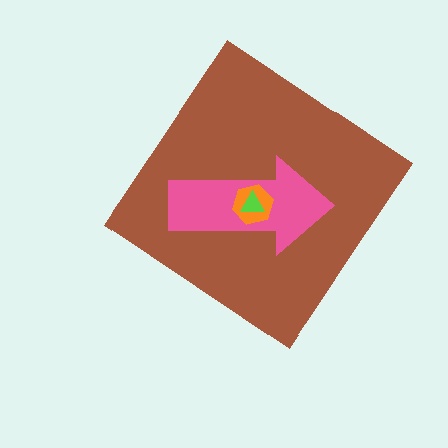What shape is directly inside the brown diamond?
The pink arrow.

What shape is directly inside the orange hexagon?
The lime triangle.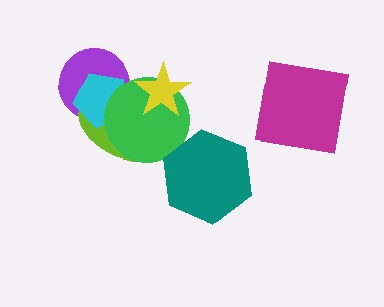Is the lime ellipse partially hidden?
Yes, it is partially covered by another shape.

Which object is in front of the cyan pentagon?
The green circle is in front of the cyan pentagon.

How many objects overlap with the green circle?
4 objects overlap with the green circle.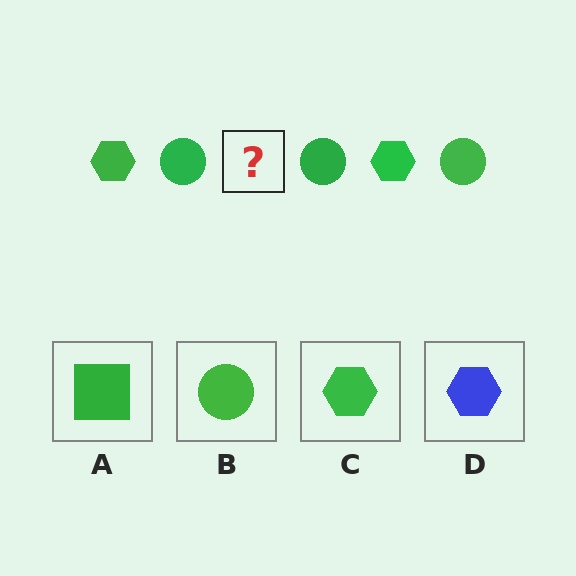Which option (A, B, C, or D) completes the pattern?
C.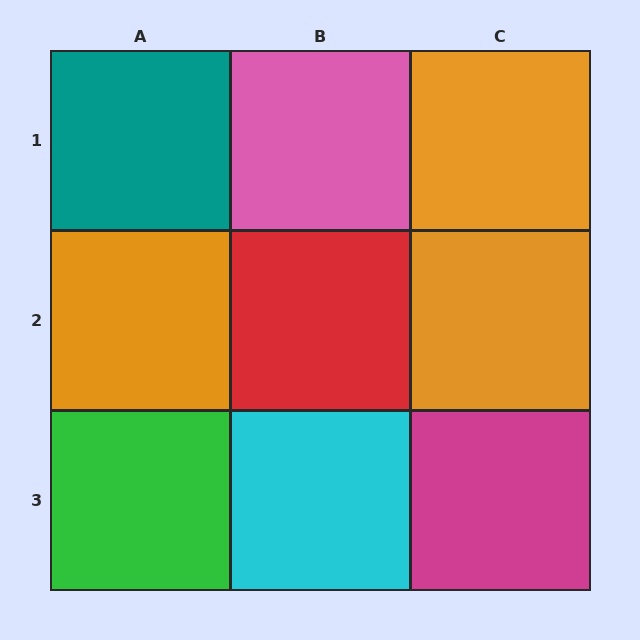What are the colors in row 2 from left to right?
Orange, red, orange.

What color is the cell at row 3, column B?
Cyan.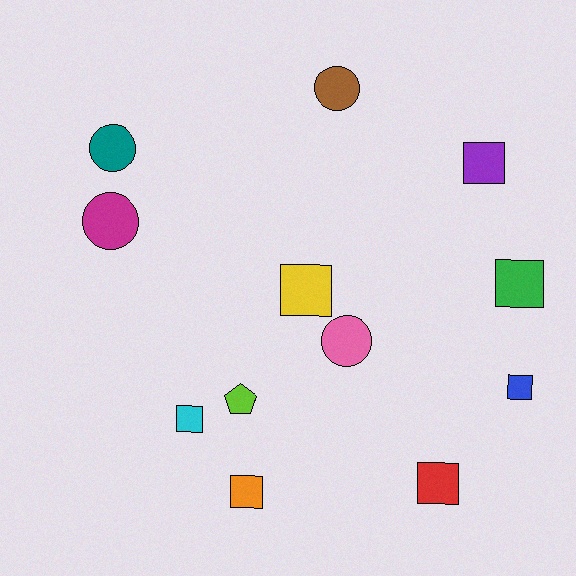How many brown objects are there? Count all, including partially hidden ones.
There is 1 brown object.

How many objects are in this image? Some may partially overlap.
There are 12 objects.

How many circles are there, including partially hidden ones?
There are 4 circles.